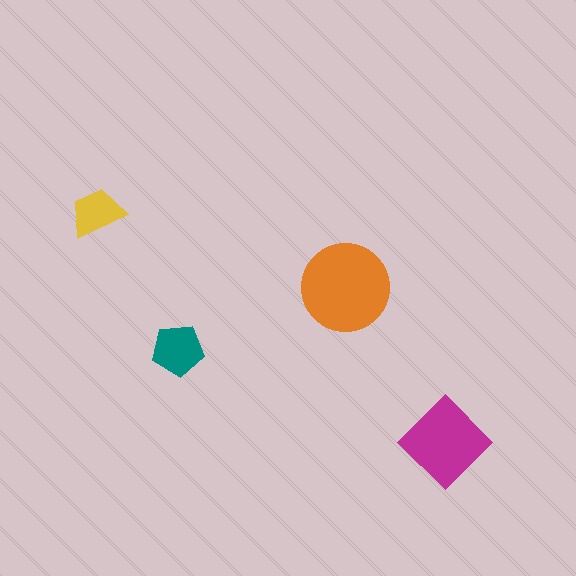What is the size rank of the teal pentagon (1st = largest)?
3rd.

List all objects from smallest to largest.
The yellow trapezoid, the teal pentagon, the magenta diamond, the orange circle.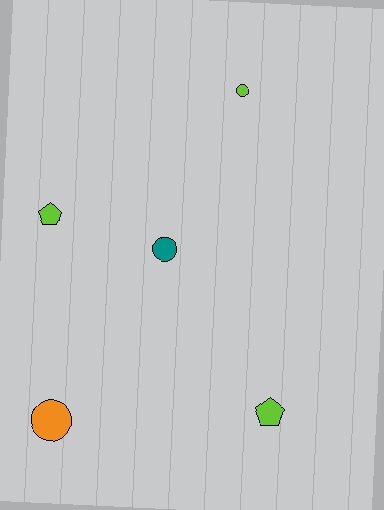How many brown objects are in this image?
There are no brown objects.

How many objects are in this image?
There are 5 objects.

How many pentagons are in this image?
There are 2 pentagons.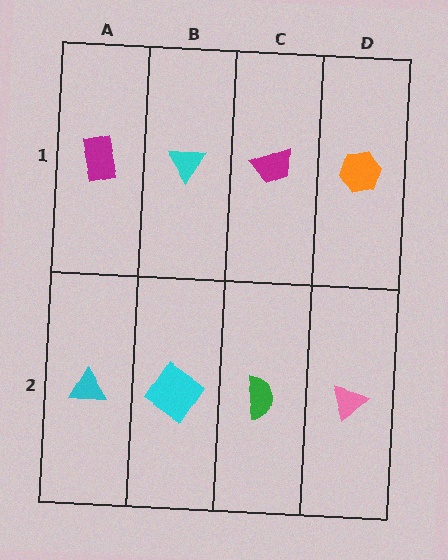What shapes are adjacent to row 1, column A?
A cyan triangle (row 2, column A), a cyan triangle (row 1, column B).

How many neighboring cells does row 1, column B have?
3.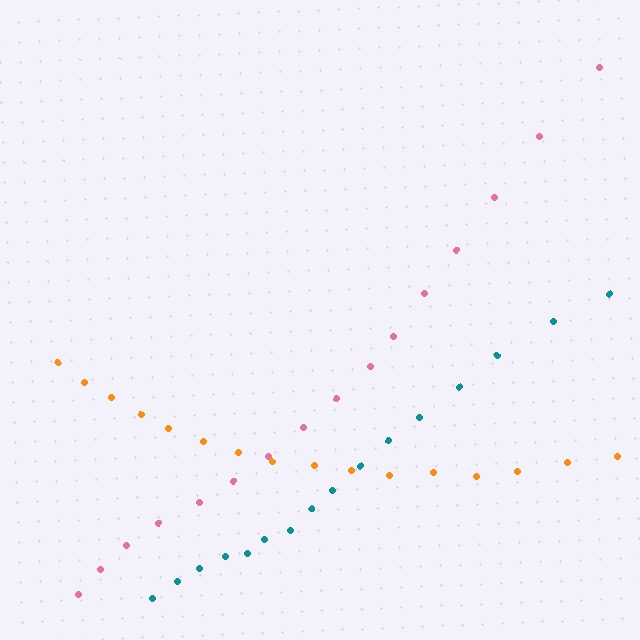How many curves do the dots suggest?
There are 3 distinct paths.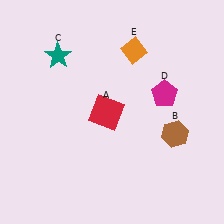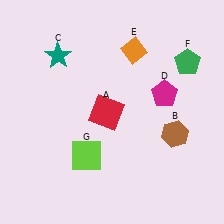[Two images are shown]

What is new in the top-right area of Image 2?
A green pentagon (F) was added in the top-right area of Image 2.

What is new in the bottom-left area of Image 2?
A lime square (G) was added in the bottom-left area of Image 2.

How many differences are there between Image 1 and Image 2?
There are 2 differences between the two images.